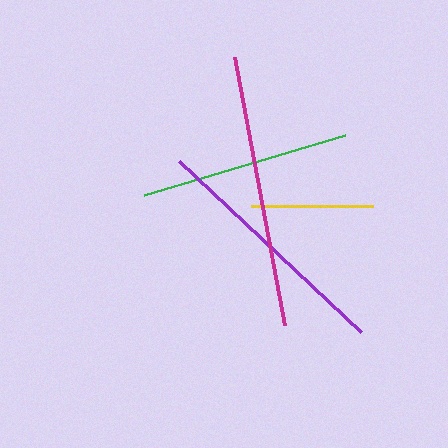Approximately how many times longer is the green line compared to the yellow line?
The green line is approximately 1.7 times the length of the yellow line.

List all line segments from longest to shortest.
From longest to shortest: magenta, purple, green, yellow.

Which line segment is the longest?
The magenta line is the longest at approximately 273 pixels.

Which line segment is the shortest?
The yellow line is the shortest at approximately 122 pixels.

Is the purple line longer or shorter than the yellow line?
The purple line is longer than the yellow line.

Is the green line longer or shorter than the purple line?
The purple line is longer than the green line.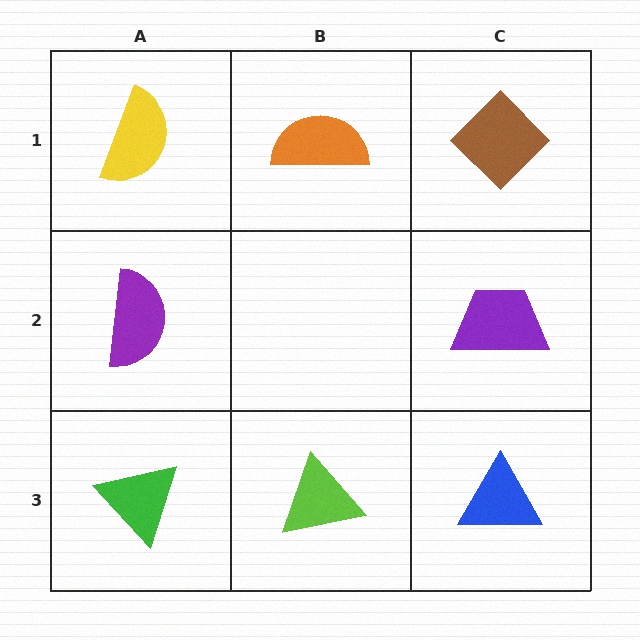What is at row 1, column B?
An orange semicircle.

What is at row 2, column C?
A purple trapezoid.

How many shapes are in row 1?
3 shapes.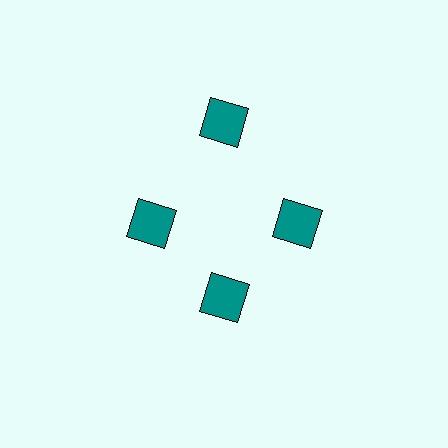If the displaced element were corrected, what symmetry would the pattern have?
It would have 4-fold rotational symmetry — the pattern would map onto itself every 90 degrees.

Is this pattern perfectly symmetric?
No. The 4 teal squares are arranged in a ring, but one element near the 12 o'clock position is pushed outward from the center, breaking the 4-fold rotational symmetry.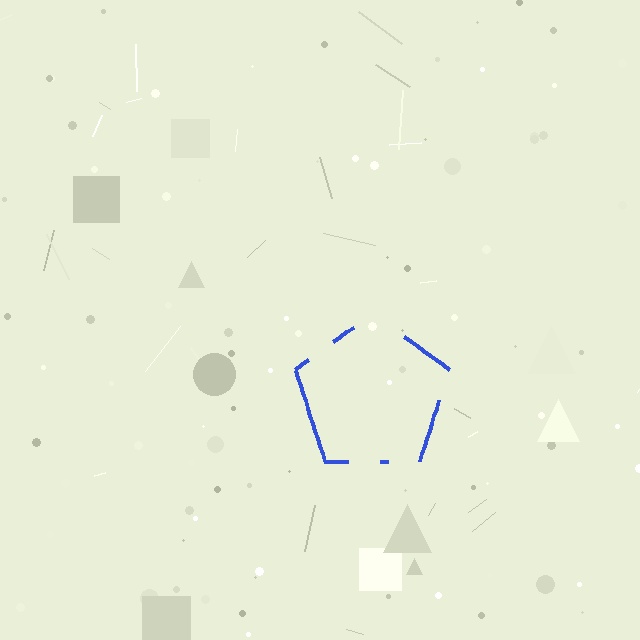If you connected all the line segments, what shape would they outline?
They would outline a pentagon.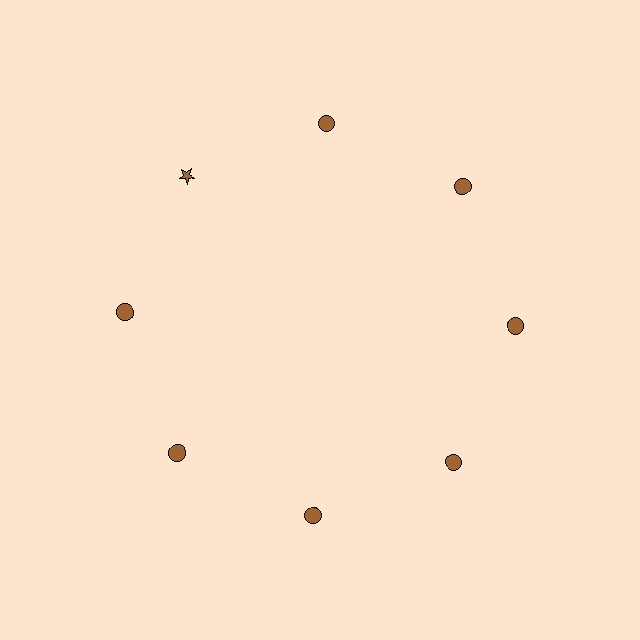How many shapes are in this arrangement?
There are 8 shapes arranged in a ring pattern.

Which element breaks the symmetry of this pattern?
The brown star at roughly the 10 o'clock position breaks the symmetry. All other shapes are brown circles.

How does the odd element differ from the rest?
It has a different shape: star instead of circle.